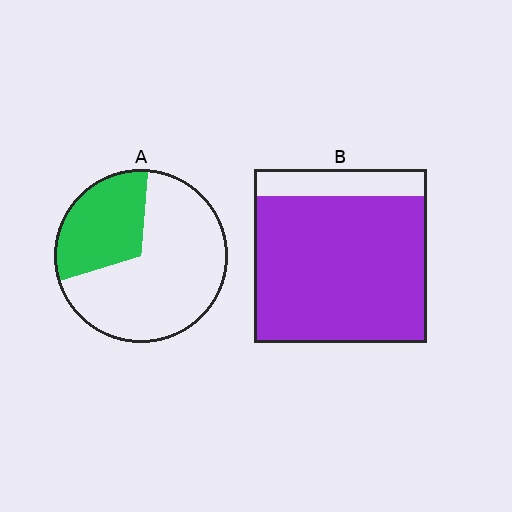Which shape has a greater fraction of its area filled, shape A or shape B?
Shape B.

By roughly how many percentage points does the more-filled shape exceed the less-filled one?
By roughly 55 percentage points (B over A).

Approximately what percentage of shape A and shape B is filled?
A is approximately 30% and B is approximately 85%.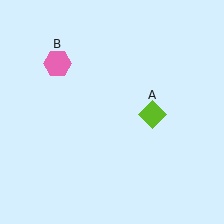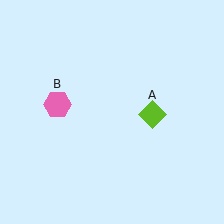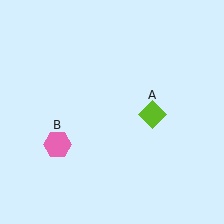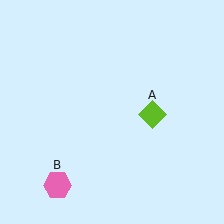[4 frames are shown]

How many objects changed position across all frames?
1 object changed position: pink hexagon (object B).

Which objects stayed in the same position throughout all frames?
Lime diamond (object A) remained stationary.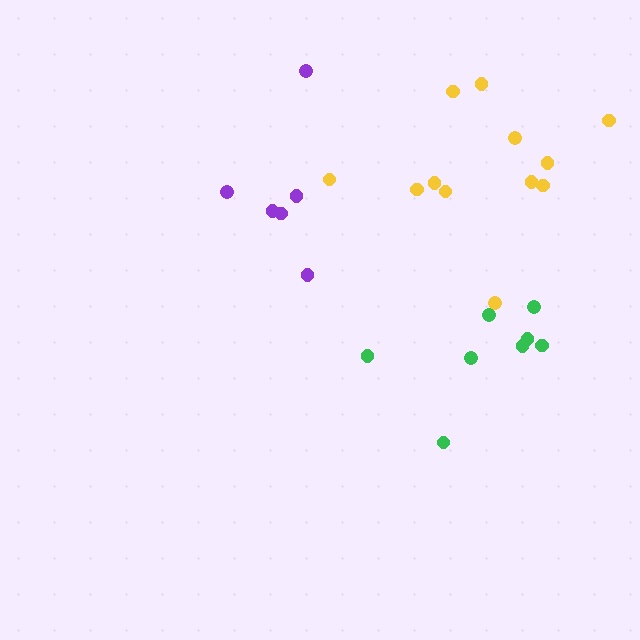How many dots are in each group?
Group 1: 8 dots, Group 2: 12 dots, Group 3: 6 dots (26 total).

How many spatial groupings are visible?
There are 3 spatial groupings.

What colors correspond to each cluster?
The clusters are colored: green, yellow, purple.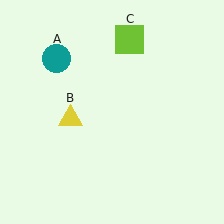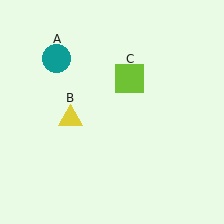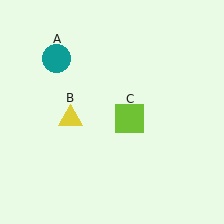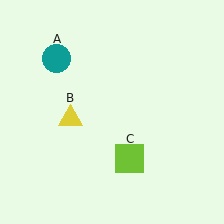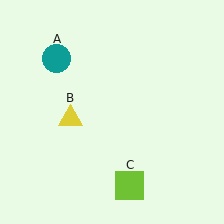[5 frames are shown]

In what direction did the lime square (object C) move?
The lime square (object C) moved down.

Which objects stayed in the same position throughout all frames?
Teal circle (object A) and yellow triangle (object B) remained stationary.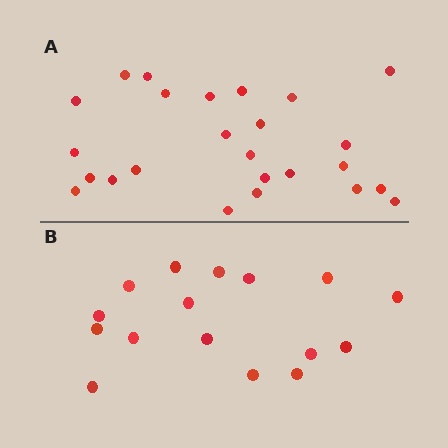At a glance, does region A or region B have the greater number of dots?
Region A (the top region) has more dots.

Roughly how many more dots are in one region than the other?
Region A has roughly 8 or so more dots than region B.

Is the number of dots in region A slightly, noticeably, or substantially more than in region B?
Region A has substantially more. The ratio is roughly 1.6 to 1.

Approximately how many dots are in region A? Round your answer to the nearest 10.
About 20 dots. (The exact count is 25, which rounds to 20.)